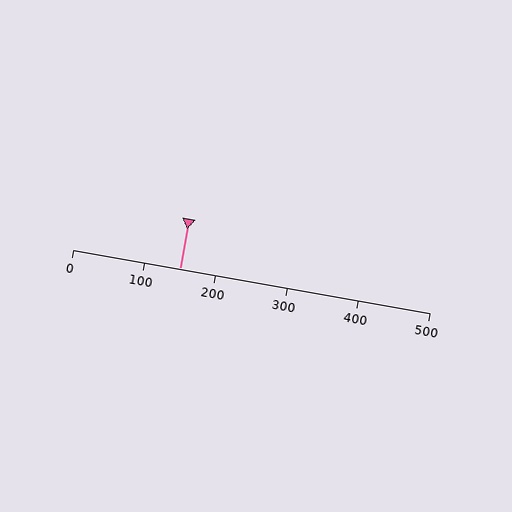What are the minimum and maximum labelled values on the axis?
The axis runs from 0 to 500.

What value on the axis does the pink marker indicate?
The marker indicates approximately 150.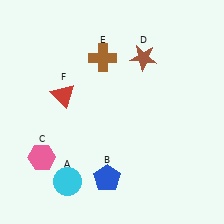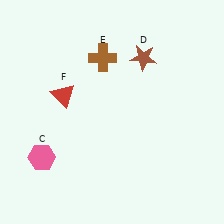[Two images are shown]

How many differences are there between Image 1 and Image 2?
There are 2 differences between the two images.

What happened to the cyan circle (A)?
The cyan circle (A) was removed in Image 2. It was in the bottom-left area of Image 1.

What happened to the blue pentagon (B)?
The blue pentagon (B) was removed in Image 2. It was in the bottom-left area of Image 1.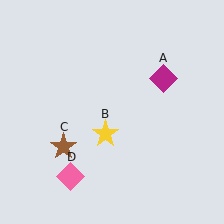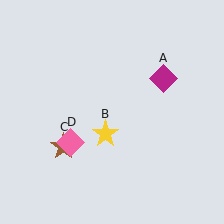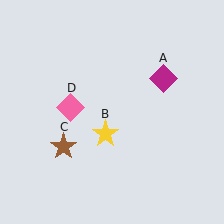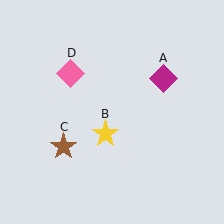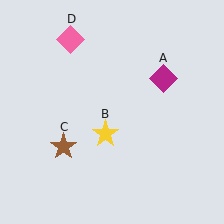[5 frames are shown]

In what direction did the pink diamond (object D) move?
The pink diamond (object D) moved up.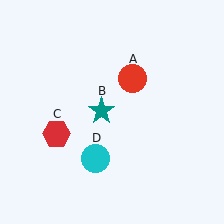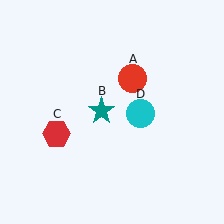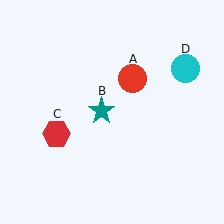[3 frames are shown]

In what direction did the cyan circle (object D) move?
The cyan circle (object D) moved up and to the right.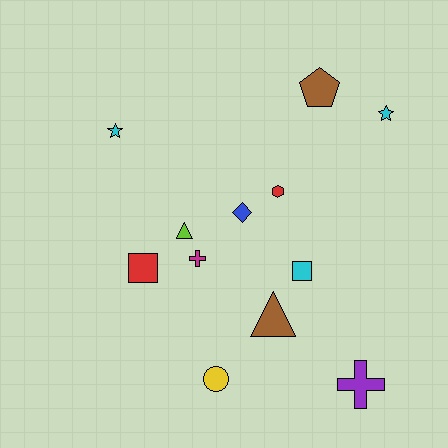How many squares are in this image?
There are 2 squares.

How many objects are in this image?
There are 12 objects.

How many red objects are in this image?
There are 2 red objects.